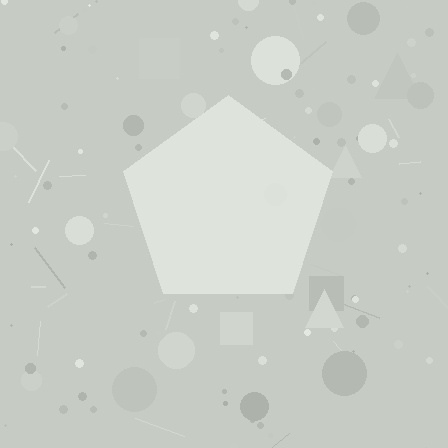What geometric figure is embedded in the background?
A pentagon is embedded in the background.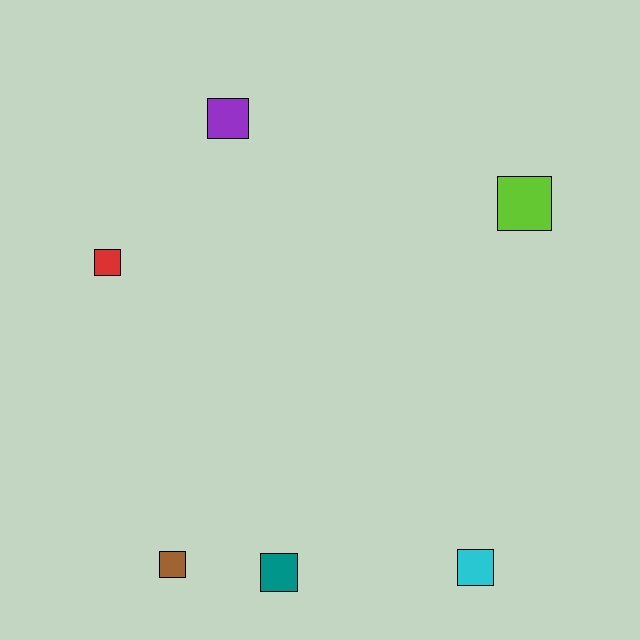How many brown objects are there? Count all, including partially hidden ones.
There is 1 brown object.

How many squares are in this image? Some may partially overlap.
There are 6 squares.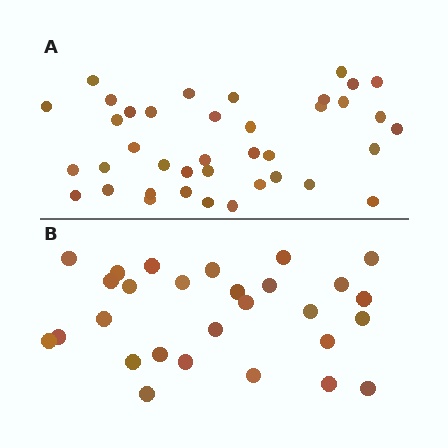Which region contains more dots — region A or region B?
Region A (the top region) has more dots.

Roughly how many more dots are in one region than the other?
Region A has roughly 12 or so more dots than region B.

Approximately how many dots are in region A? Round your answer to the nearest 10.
About 40 dots. (The exact count is 39, which rounds to 40.)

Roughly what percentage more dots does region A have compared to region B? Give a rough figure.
About 40% more.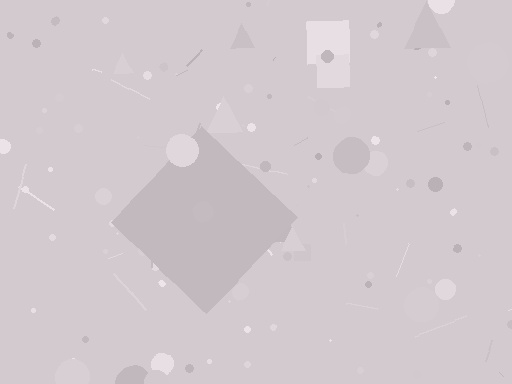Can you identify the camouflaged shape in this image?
The camouflaged shape is a diamond.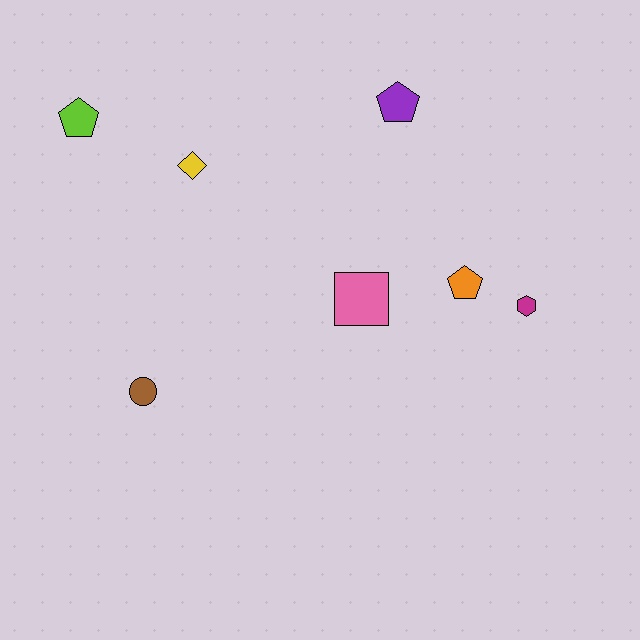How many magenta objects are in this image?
There is 1 magenta object.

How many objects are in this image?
There are 7 objects.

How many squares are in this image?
There is 1 square.